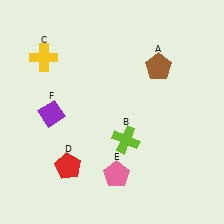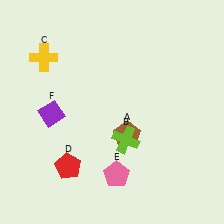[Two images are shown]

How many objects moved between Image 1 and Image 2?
1 object moved between the two images.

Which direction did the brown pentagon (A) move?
The brown pentagon (A) moved down.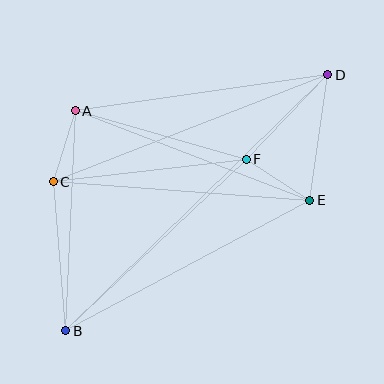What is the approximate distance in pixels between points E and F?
The distance between E and F is approximately 76 pixels.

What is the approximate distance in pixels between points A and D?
The distance between A and D is approximately 255 pixels.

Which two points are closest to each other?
Points A and C are closest to each other.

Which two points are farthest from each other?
Points B and D are farthest from each other.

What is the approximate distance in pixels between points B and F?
The distance between B and F is approximately 249 pixels.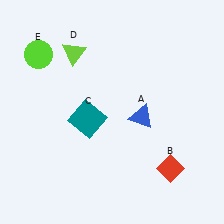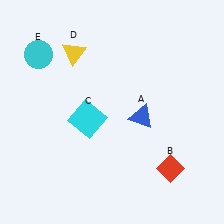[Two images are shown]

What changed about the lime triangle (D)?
In Image 1, D is lime. In Image 2, it changed to yellow.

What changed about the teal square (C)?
In Image 1, C is teal. In Image 2, it changed to cyan.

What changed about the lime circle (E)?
In Image 1, E is lime. In Image 2, it changed to cyan.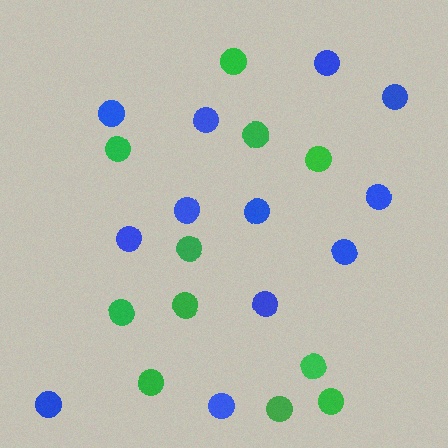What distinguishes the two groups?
There are 2 groups: one group of green circles (11) and one group of blue circles (12).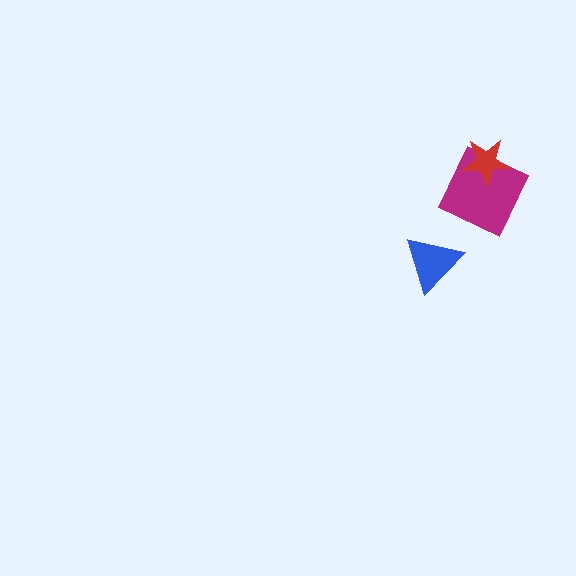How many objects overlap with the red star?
1 object overlaps with the red star.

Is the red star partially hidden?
No, no other shape covers it.